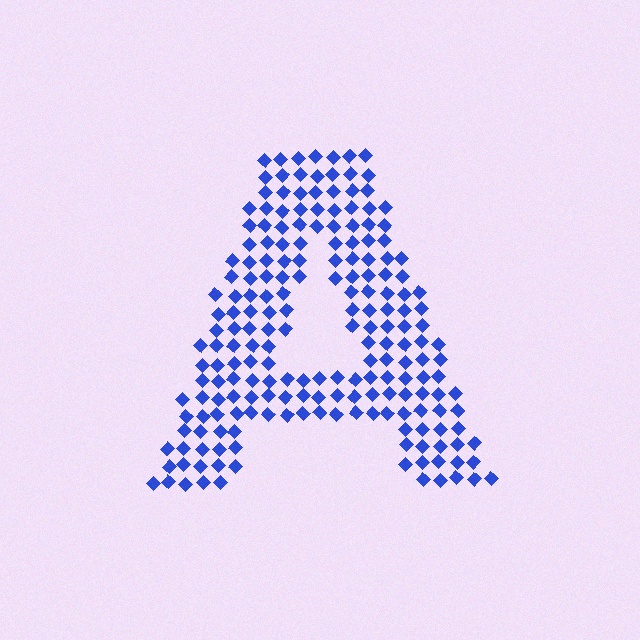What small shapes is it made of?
It is made of small diamonds.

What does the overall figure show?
The overall figure shows the letter A.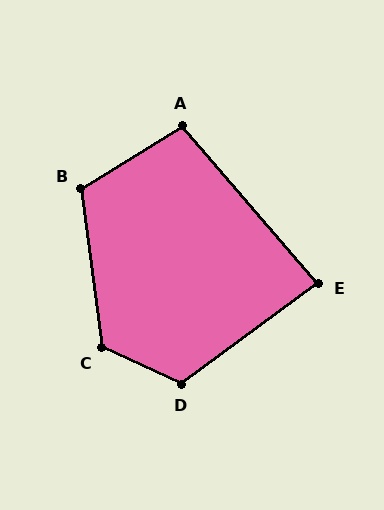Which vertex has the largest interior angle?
C, at approximately 122 degrees.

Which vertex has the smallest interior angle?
E, at approximately 86 degrees.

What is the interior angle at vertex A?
Approximately 99 degrees (obtuse).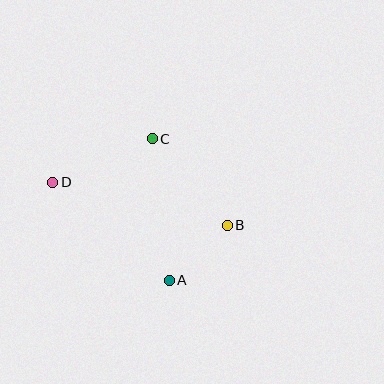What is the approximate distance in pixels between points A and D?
The distance between A and D is approximately 152 pixels.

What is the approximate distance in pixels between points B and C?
The distance between B and C is approximately 114 pixels.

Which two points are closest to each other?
Points A and B are closest to each other.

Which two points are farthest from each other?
Points B and D are farthest from each other.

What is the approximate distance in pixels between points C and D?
The distance between C and D is approximately 109 pixels.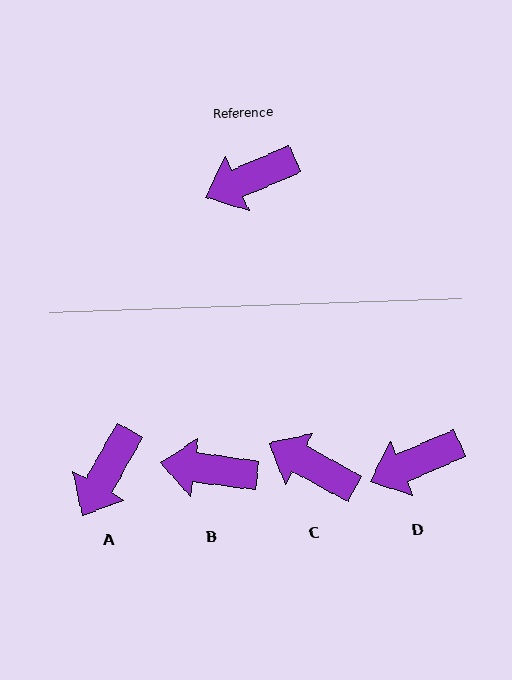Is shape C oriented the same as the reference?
No, it is off by about 52 degrees.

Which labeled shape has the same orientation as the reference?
D.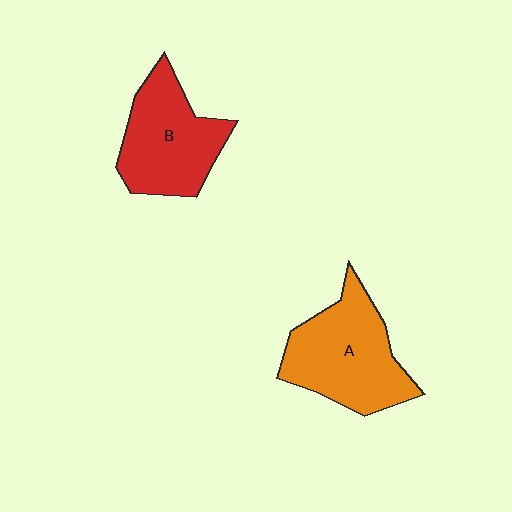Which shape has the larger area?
Shape A (orange).